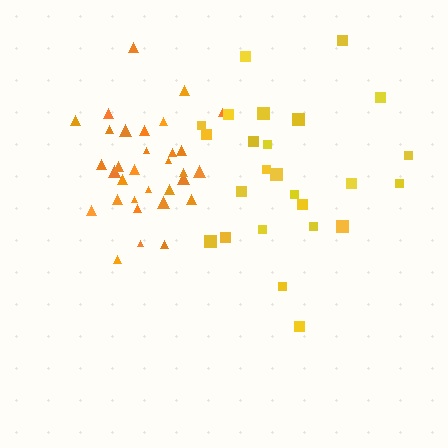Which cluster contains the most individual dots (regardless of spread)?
Orange (33).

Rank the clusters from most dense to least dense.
orange, yellow.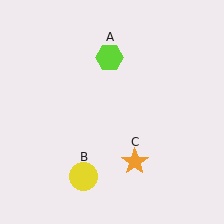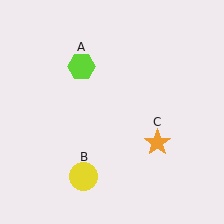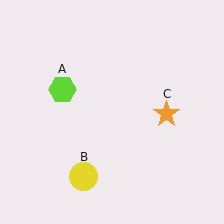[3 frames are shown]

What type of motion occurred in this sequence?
The lime hexagon (object A), orange star (object C) rotated counterclockwise around the center of the scene.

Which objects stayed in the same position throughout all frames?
Yellow circle (object B) remained stationary.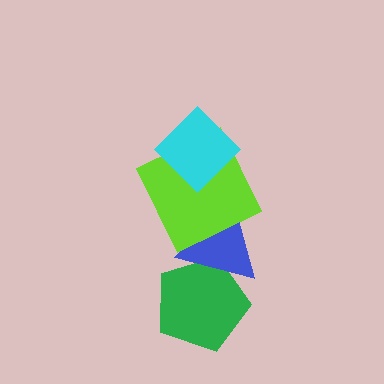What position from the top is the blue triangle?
The blue triangle is 3rd from the top.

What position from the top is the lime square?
The lime square is 2nd from the top.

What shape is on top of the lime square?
The cyan diamond is on top of the lime square.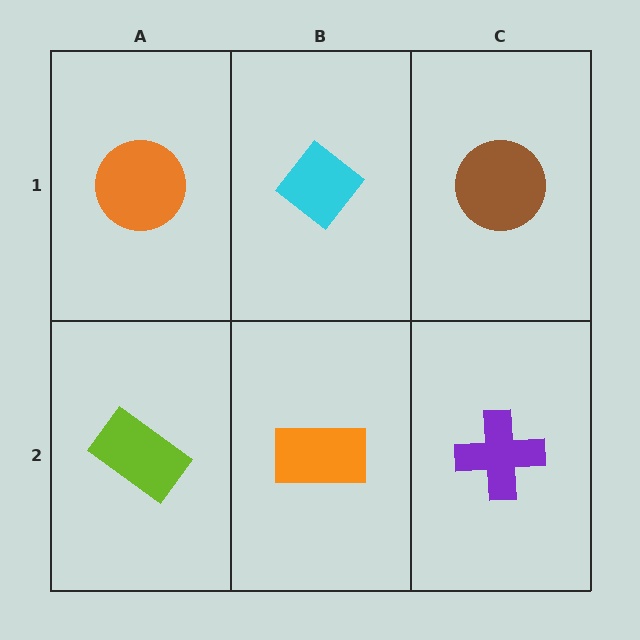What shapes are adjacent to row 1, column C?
A purple cross (row 2, column C), a cyan diamond (row 1, column B).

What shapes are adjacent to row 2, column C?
A brown circle (row 1, column C), an orange rectangle (row 2, column B).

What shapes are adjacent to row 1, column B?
An orange rectangle (row 2, column B), an orange circle (row 1, column A), a brown circle (row 1, column C).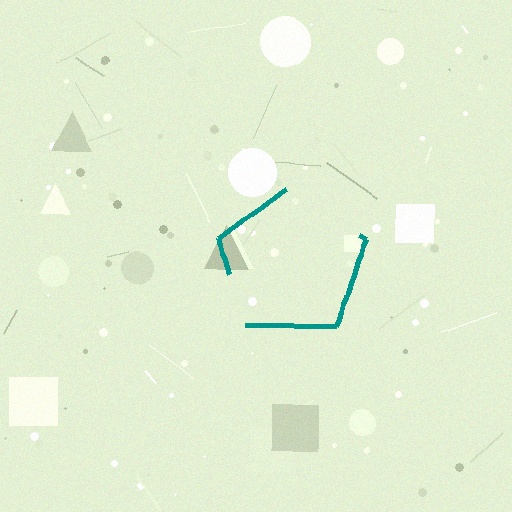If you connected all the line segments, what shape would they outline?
They would outline a pentagon.